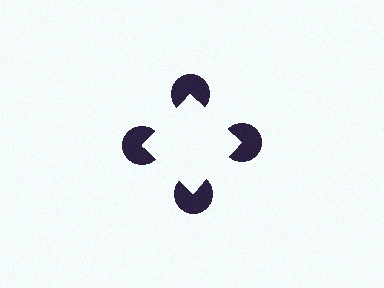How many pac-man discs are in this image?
There are 4 — one at each vertex of the illusory square.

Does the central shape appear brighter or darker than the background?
It typically appears slightly brighter than the background, even though no actual brightness change is drawn.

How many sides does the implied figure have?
4 sides.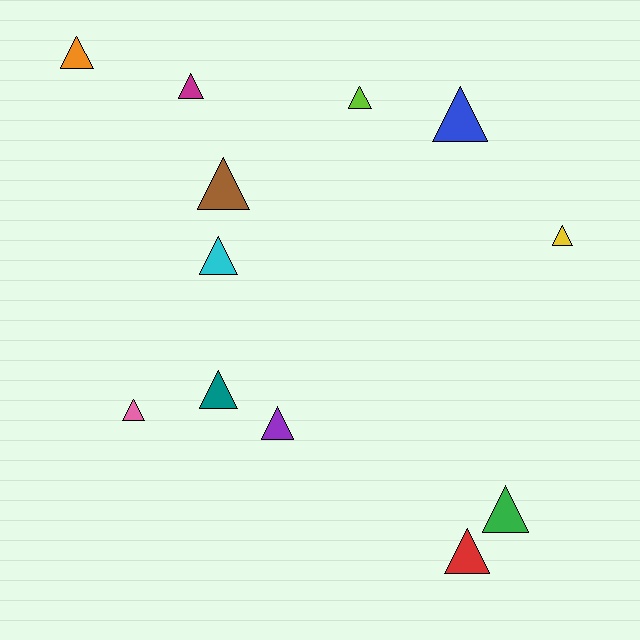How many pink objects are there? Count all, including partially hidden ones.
There is 1 pink object.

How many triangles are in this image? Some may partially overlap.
There are 12 triangles.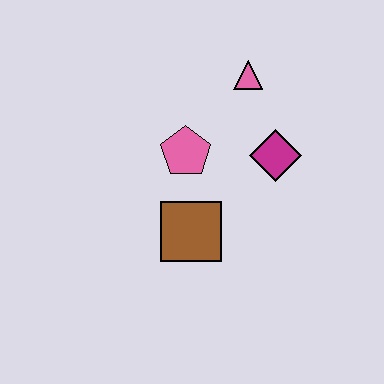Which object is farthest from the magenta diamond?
The brown square is farthest from the magenta diamond.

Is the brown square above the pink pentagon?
No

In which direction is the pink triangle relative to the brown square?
The pink triangle is above the brown square.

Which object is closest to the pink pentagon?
The brown square is closest to the pink pentagon.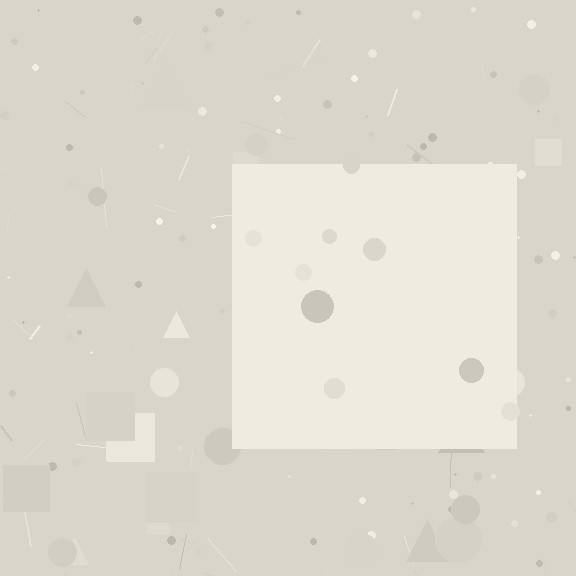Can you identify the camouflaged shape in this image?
The camouflaged shape is a square.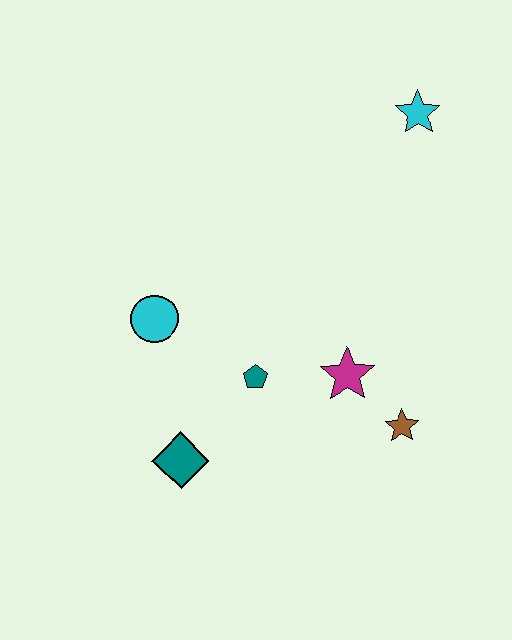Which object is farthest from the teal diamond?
The cyan star is farthest from the teal diamond.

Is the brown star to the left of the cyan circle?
No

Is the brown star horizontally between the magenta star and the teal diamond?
No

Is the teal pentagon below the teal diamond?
No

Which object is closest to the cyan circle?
The teal pentagon is closest to the cyan circle.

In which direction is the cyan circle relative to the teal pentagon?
The cyan circle is to the left of the teal pentagon.